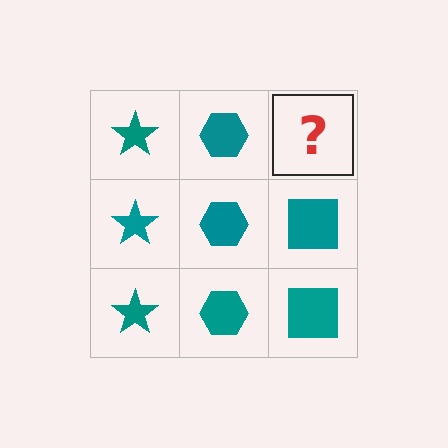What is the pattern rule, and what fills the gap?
The rule is that each column has a consistent shape. The gap should be filled with a teal square.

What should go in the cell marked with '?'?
The missing cell should contain a teal square.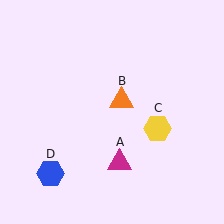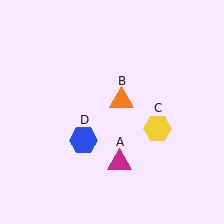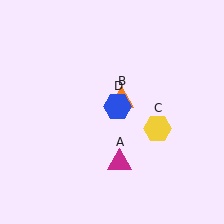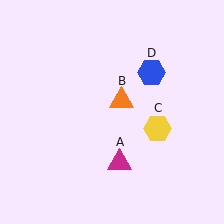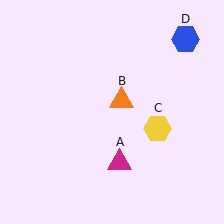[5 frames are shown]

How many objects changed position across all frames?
1 object changed position: blue hexagon (object D).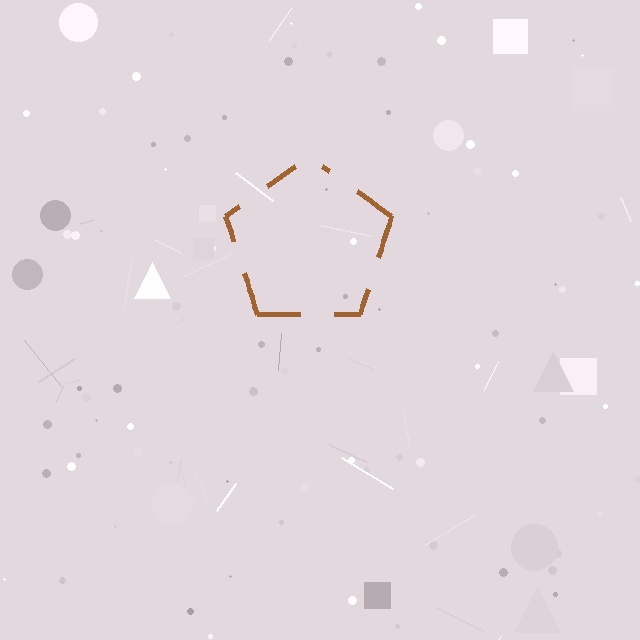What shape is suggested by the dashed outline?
The dashed outline suggests a pentagon.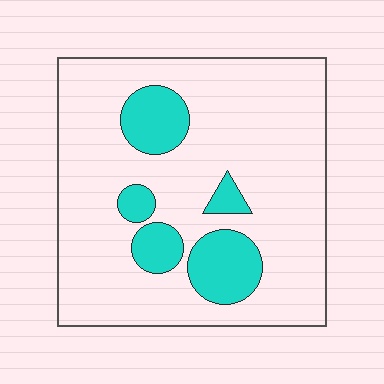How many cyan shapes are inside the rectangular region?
5.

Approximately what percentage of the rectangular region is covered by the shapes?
Approximately 20%.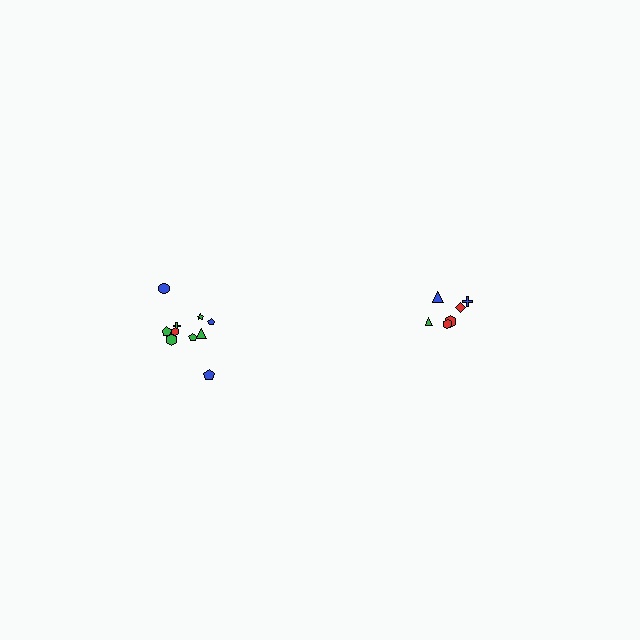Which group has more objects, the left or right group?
The left group.